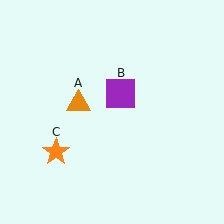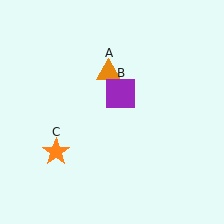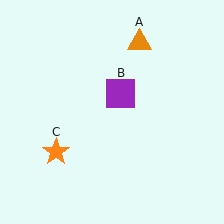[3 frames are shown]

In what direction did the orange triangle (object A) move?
The orange triangle (object A) moved up and to the right.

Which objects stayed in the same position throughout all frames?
Purple square (object B) and orange star (object C) remained stationary.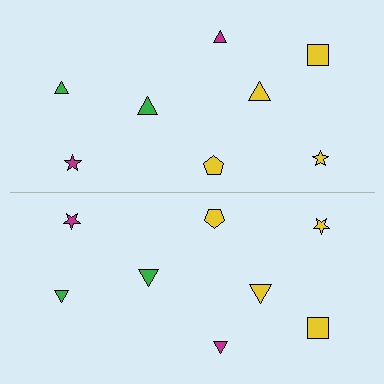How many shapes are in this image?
There are 16 shapes in this image.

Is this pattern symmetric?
Yes, this pattern has bilateral (reflection) symmetry.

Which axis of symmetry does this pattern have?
The pattern has a horizontal axis of symmetry running through the center of the image.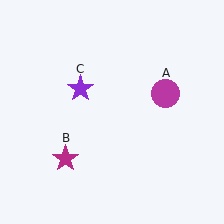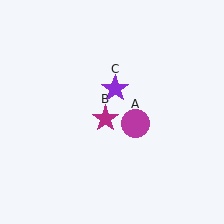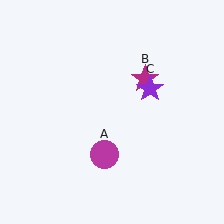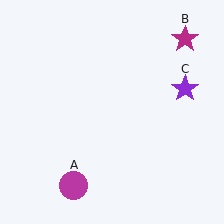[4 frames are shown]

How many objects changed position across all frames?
3 objects changed position: magenta circle (object A), magenta star (object B), purple star (object C).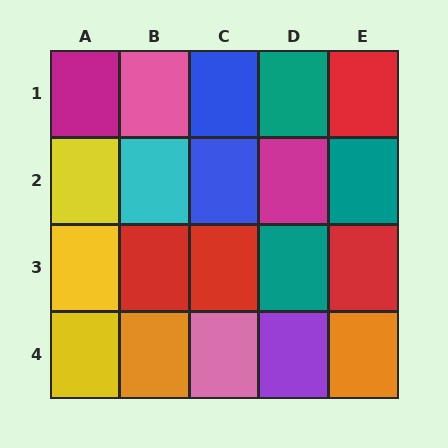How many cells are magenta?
2 cells are magenta.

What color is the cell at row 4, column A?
Yellow.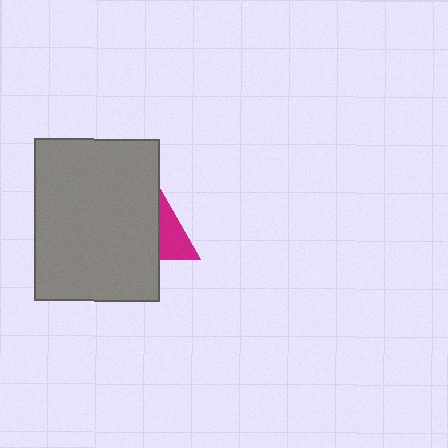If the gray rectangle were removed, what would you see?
You would see the complete magenta triangle.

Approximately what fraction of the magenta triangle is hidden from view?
Roughly 69% of the magenta triangle is hidden behind the gray rectangle.